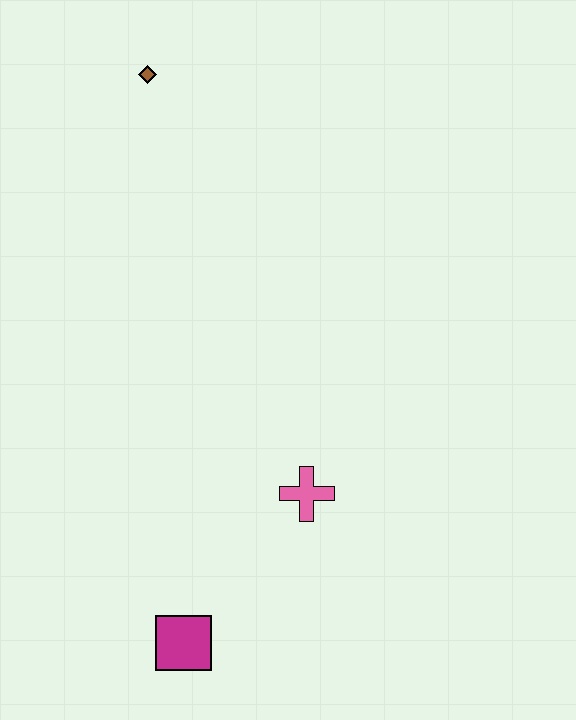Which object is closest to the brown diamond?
The pink cross is closest to the brown diamond.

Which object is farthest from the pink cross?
The brown diamond is farthest from the pink cross.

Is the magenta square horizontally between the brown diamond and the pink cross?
Yes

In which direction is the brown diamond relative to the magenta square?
The brown diamond is above the magenta square.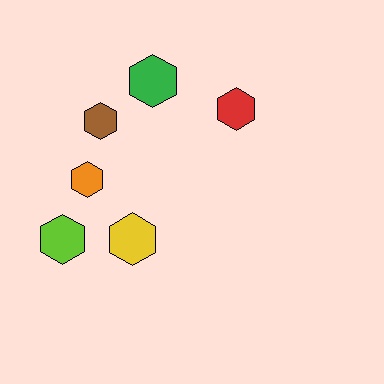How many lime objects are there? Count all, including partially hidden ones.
There is 1 lime object.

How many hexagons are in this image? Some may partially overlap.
There are 6 hexagons.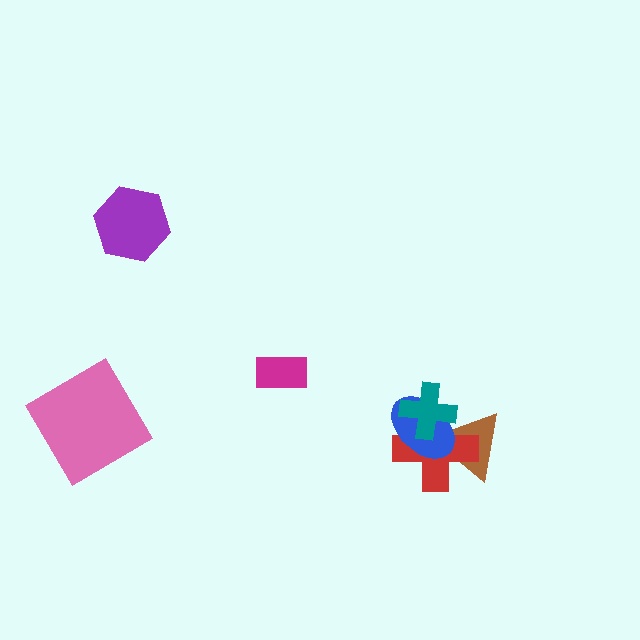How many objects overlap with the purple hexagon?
0 objects overlap with the purple hexagon.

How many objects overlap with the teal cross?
3 objects overlap with the teal cross.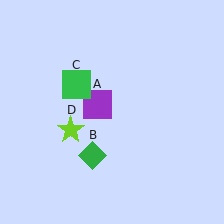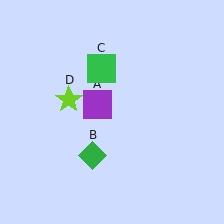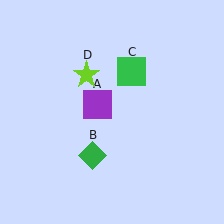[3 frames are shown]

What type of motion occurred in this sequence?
The green square (object C), lime star (object D) rotated clockwise around the center of the scene.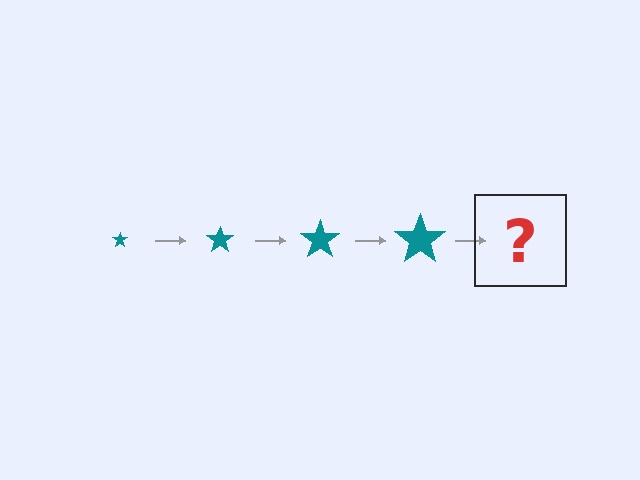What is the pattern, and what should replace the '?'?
The pattern is that the star gets progressively larger each step. The '?' should be a teal star, larger than the previous one.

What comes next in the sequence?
The next element should be a teal star, larger than the previous one.